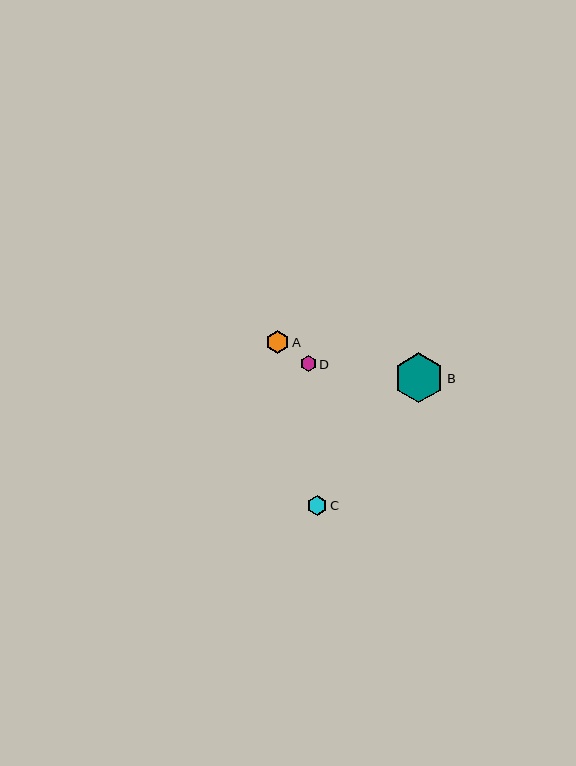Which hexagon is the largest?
Hexagon B is the largest with a size of approximately 50 pixels.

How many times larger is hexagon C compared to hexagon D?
Hexagon C is approximately 1.3 times the size of hexagon D.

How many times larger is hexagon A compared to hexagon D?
Hexagon A is approximately 1.5 times the size of hexagon D.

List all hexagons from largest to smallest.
From largest to smallest: B, A, C, D.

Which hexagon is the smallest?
Hexagon D is the smallest with a size of approximately 16 pixels.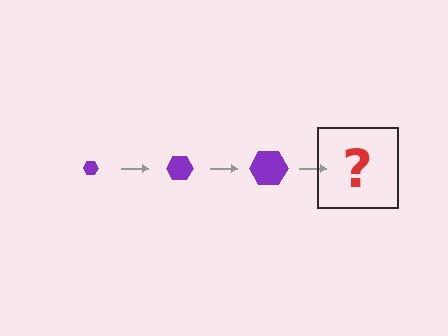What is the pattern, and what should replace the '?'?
The pattern is that the hexagon gets progressively larger each step. The '?' should be a purple hexagon, larger than the previous one.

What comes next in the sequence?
The next element should be a purple hexagon, larger than the previous one.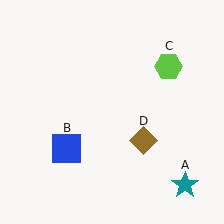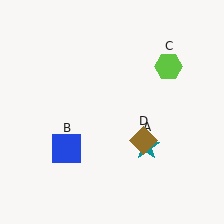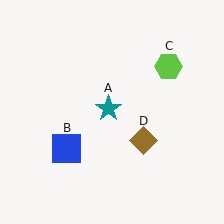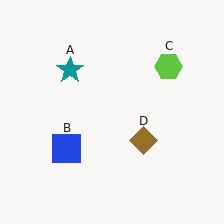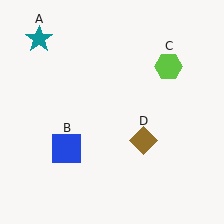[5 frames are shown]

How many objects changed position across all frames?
1 object changed position: teal star (object A).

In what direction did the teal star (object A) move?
The teal star (object A) moved up and to the left.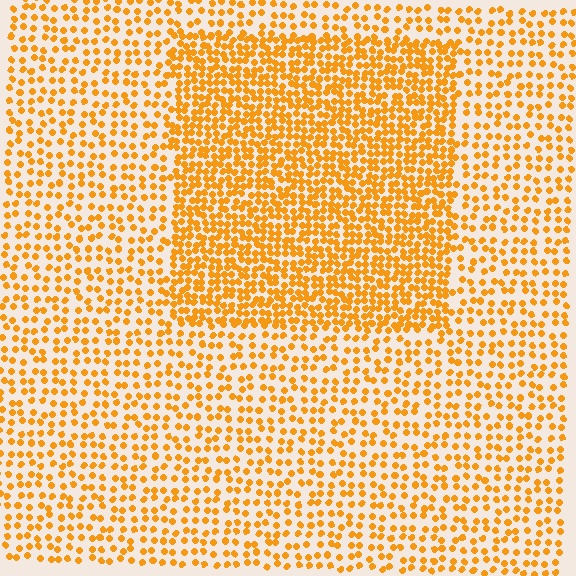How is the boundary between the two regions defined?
The boundary is defined by a change in element density (approximately 2.0x ratio). All elements are the same color, size, and shape.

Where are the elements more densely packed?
The elements are more densely packed inside the rectangle boundary.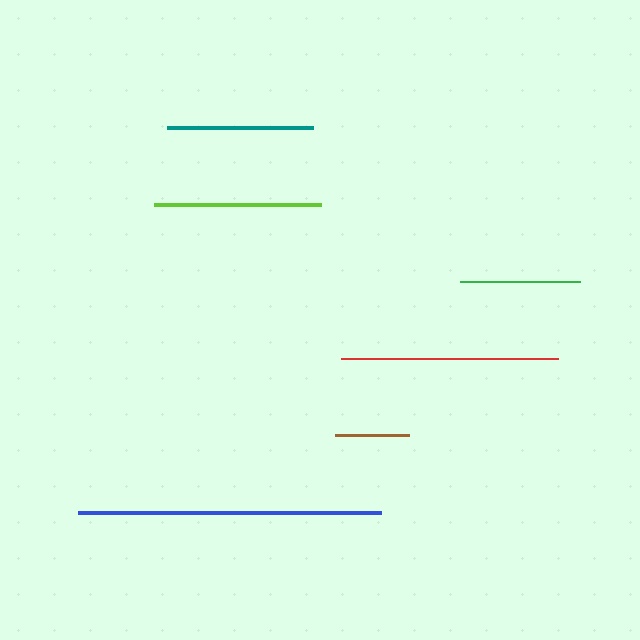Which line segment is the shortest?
The brown line is the shortest at approximately 75 pixels.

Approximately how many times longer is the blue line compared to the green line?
The blue line is approximately 2.5 times the length of the green line.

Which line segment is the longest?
The blue line is the longest at approximately 303 pixels.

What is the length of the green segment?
The green segment is approximately 120 pixels long.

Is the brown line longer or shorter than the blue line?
The blue line is longer than the brown line.